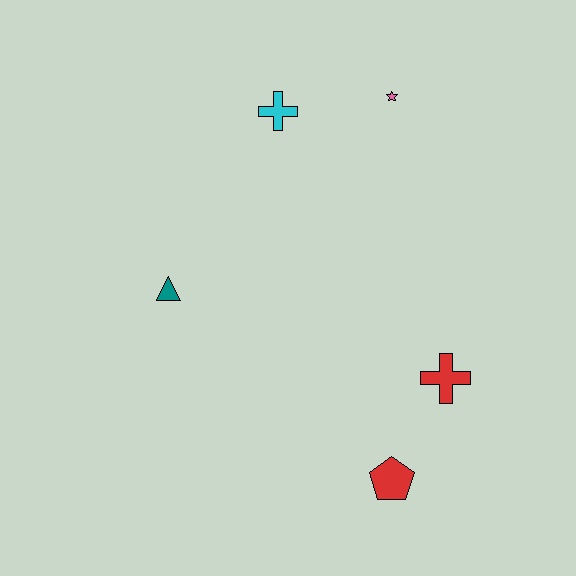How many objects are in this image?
There are 5 objects.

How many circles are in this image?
There are no circles.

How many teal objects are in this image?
There is 1 teal object.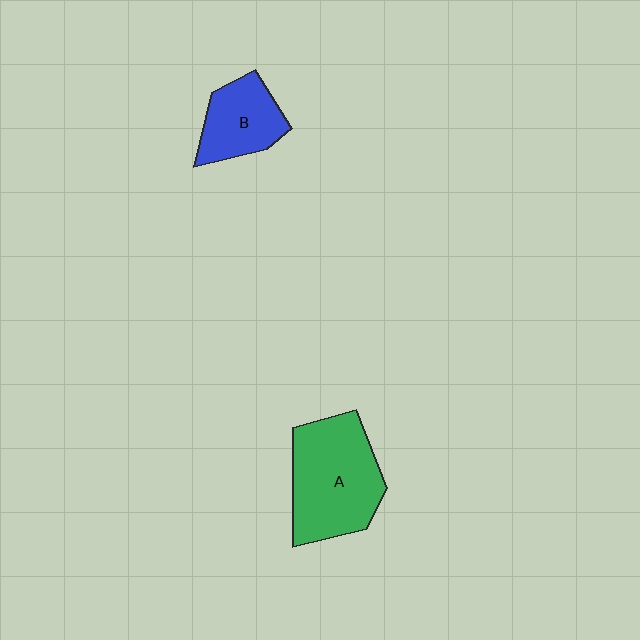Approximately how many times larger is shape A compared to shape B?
Approximately 1.7 times.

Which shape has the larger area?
Shape A (green).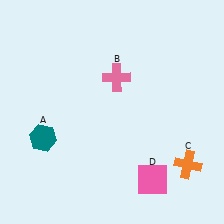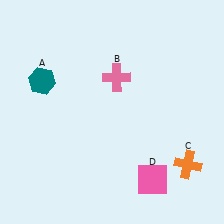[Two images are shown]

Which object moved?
The teal hexagon (A) moved up.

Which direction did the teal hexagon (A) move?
The teal hexagon (A) moved up.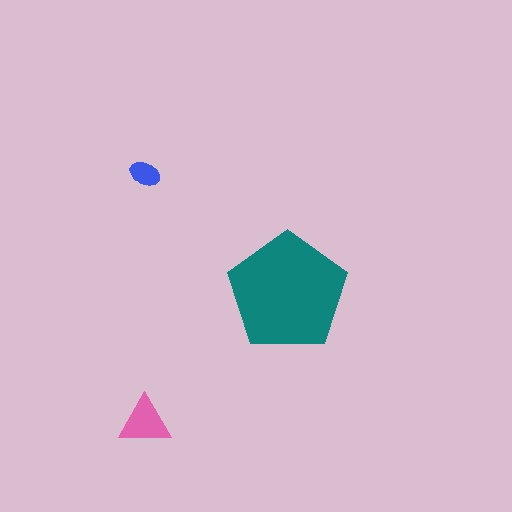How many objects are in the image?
There are 3 objects in the image.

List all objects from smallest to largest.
The blue ellipse, the pink triangle, the teal pentagon.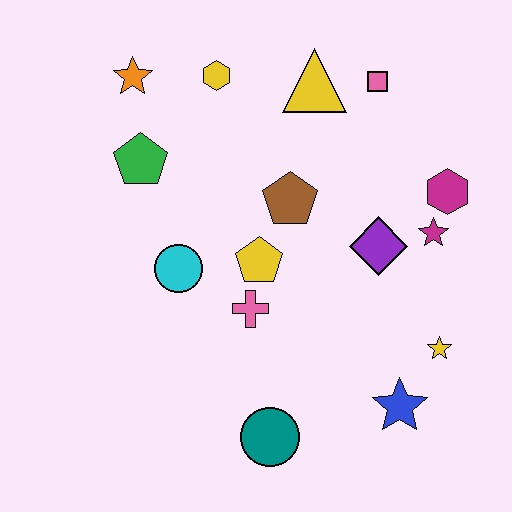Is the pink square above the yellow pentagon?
Yes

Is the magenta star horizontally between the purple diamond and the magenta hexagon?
Yes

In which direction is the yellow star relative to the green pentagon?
The yellow star is to the right of the green pentagon.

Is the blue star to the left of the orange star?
No